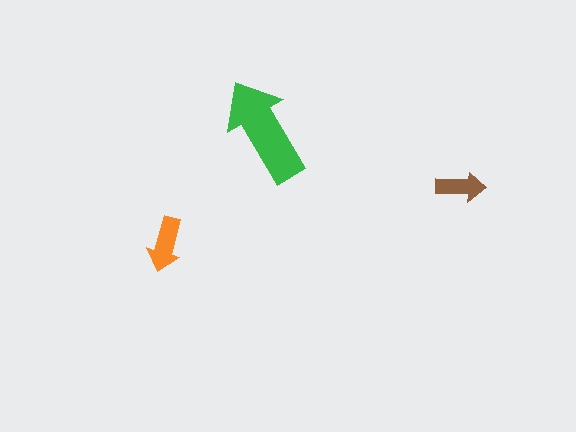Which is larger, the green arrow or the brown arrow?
The green one.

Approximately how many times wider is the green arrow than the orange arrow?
About 2 times wider.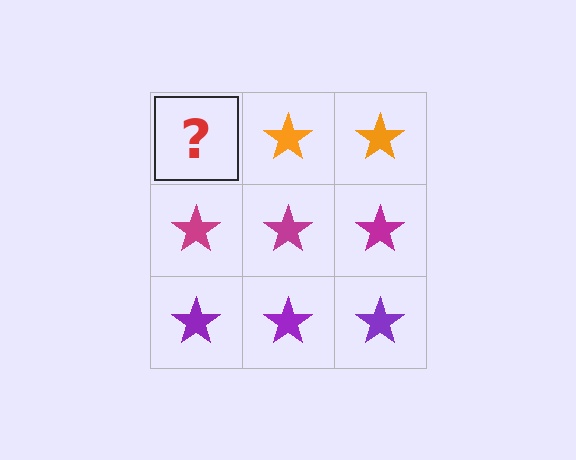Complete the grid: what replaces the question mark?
The question mark should be replaced with an orange star.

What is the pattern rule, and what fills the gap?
The rule is that each row has a consistent color. The gap should be filled with an orange star.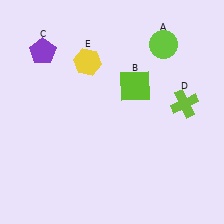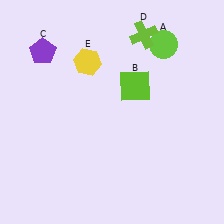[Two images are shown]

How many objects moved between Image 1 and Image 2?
1 object moved between the two images.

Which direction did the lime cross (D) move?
The lime cross (D) moved up.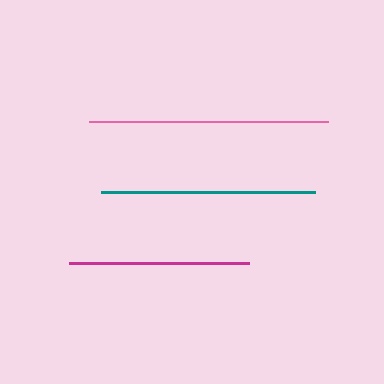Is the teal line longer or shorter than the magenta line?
The teal line is longer than the magenta line.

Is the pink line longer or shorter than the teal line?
The pink line is longer than the teal line.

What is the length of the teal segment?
The teal segment is approximately 214 pixels long.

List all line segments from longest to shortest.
From longest to shortest: pink, teal, magenta.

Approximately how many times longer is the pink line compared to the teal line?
The pink line is approximately 1.1 times the length of the teal line.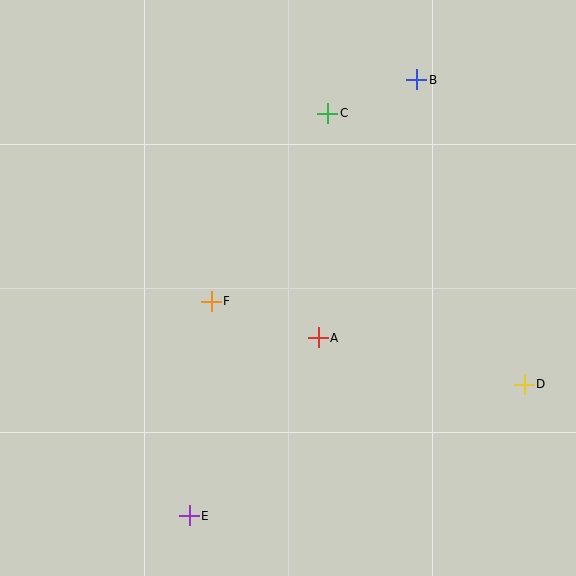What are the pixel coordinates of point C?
Point C is at (328, 113).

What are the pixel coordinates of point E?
Point E is at (189, 516).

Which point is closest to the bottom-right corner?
Point D is closest to the bottom-right corner.